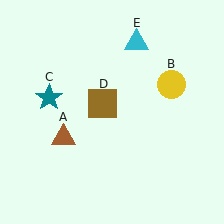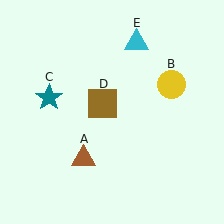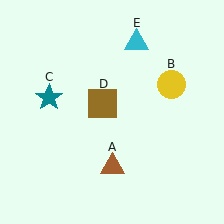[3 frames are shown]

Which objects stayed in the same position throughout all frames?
Yellow circle (object B) and teal star (object C) and brown square (object D) and cyan triangle (object E) remained stationary.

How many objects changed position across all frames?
1 object changed position: brown triangle (object A).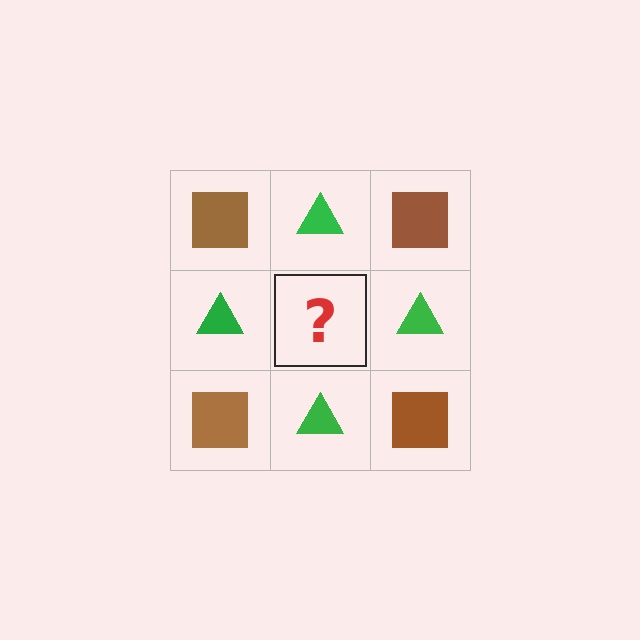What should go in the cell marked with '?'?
The missing cell should contain a brown square.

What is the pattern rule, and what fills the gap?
The rule is that it alternates brown square and green triangle in a checkerboard pattern. The gap should be filled with a brown square.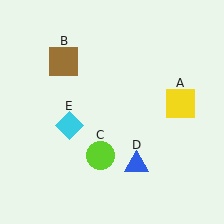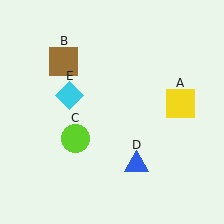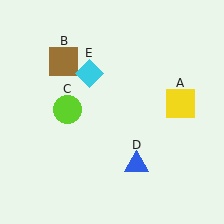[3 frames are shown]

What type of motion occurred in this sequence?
The lime circle (object C), cyan diamond (object E) rotated clockwise around the center of the scene.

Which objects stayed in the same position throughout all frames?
Yellow square (object A) and brown square (object B) and blue triangle (object D) remained stationary.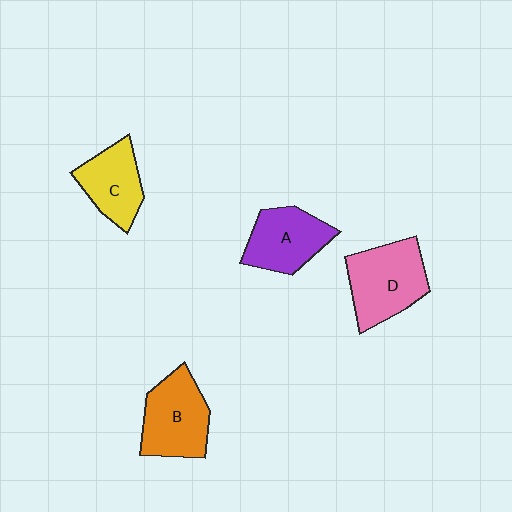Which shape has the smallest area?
Shape C (yellow).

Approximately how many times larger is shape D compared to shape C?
Approximately 1.3 times.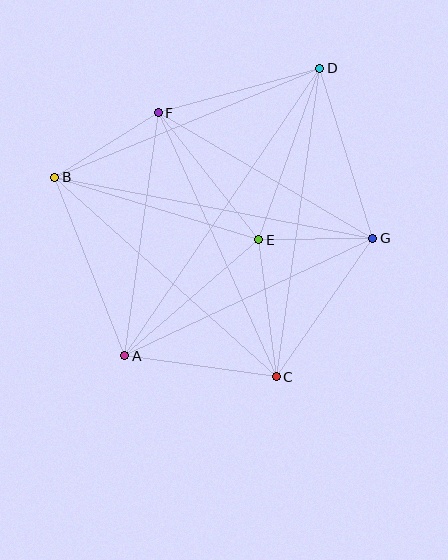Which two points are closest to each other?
Points E and G are closest to each other.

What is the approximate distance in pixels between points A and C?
The distance between A and C is approximately 153 pixels.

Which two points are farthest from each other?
Points A and D are farthest from each other.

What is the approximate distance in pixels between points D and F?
The distance between D and F is approximately 167 pixels.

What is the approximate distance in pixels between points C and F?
The distance between C and F is approximately 289 pixels.